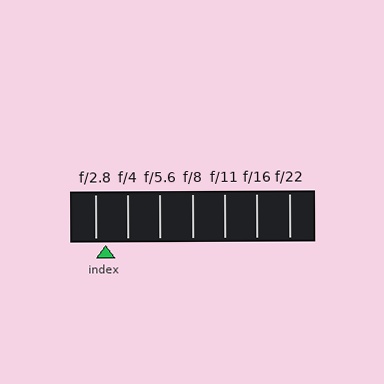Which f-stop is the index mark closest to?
The index mark is closest to f/2.8.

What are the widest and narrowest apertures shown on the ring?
The widest aperture shown is f/2.8 and the narrowest is f/22.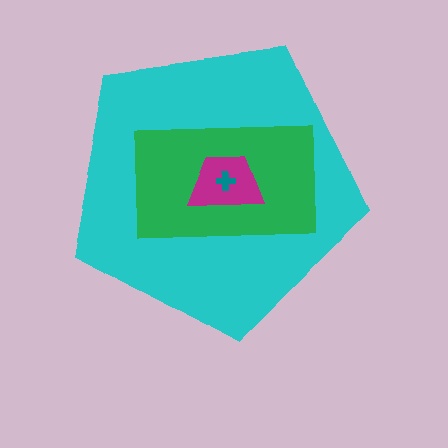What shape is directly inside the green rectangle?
The magenta trapezoid.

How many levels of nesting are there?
4.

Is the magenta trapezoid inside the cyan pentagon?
Yes.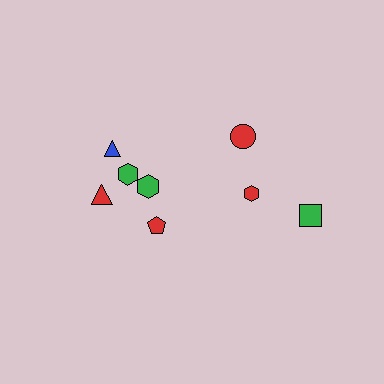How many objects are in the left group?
There are 5 objects.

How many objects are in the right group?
There are 3 objects.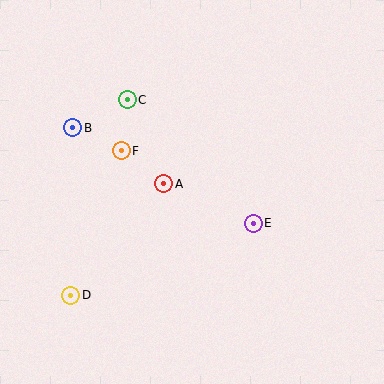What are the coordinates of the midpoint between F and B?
The midpoint between F and B is at (97, 139).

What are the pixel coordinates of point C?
Point C is at (127, 100).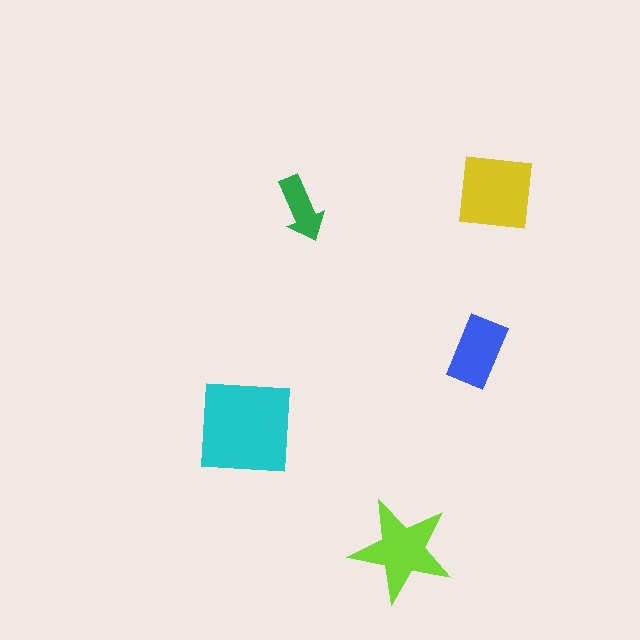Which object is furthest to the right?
The yellow square is rightmost.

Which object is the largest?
The cyan square.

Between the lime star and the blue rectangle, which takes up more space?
The lime star.